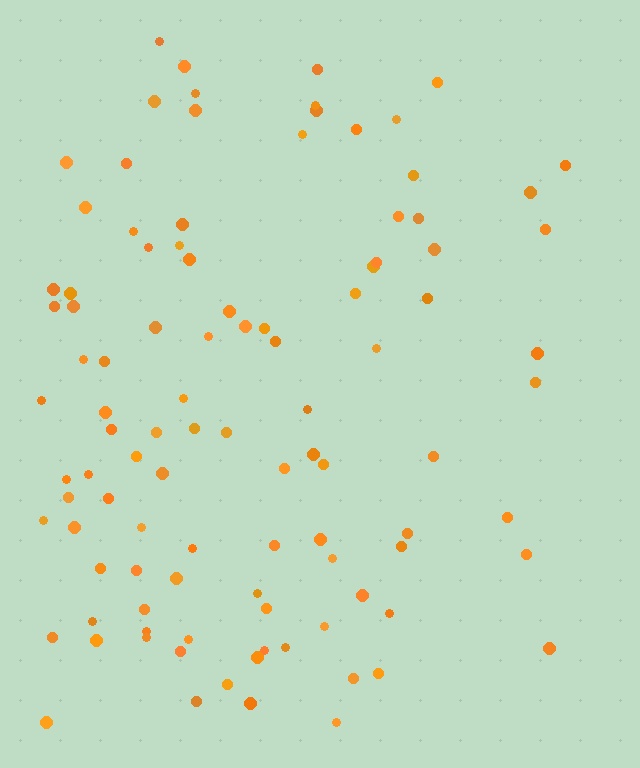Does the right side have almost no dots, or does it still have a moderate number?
Still a moderate number, just noticeably fewer than the left.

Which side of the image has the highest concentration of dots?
The left.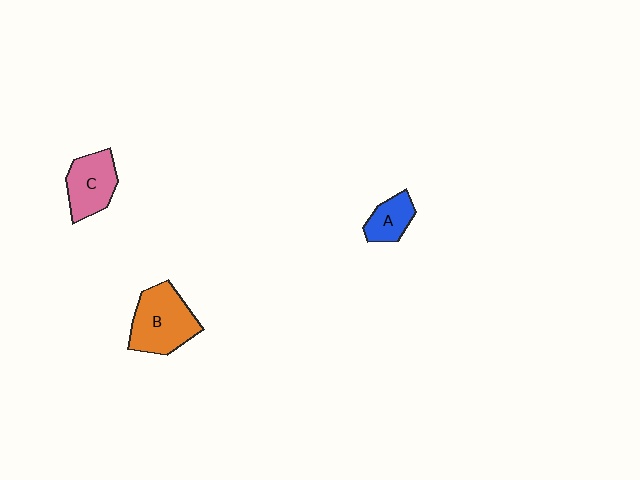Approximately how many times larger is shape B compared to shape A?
Approximately 2.1 times.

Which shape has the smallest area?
Shape A (blue).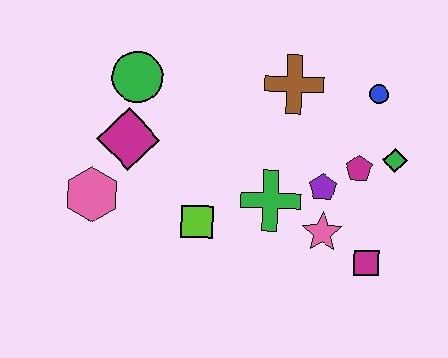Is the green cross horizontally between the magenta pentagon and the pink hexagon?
Yes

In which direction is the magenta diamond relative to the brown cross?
The magenta diamond is to the left of the brown cross.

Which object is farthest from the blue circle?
The pink hexagon is farthest from the blue circle.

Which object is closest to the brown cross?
The blue circle is closest to the brown cross.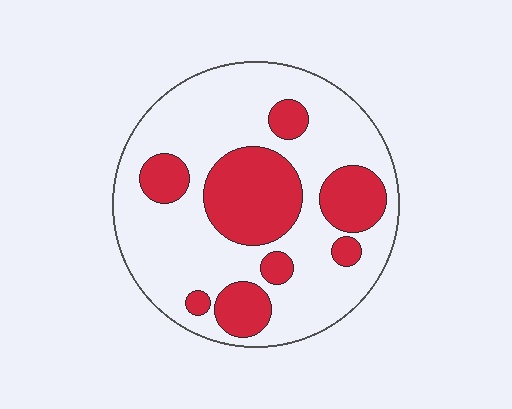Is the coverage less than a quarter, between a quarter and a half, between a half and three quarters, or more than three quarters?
Between a quarter and a half.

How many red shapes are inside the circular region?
8.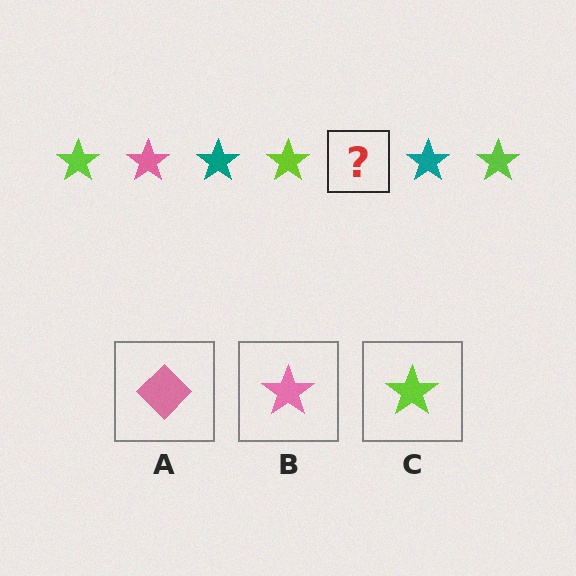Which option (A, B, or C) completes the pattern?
B.